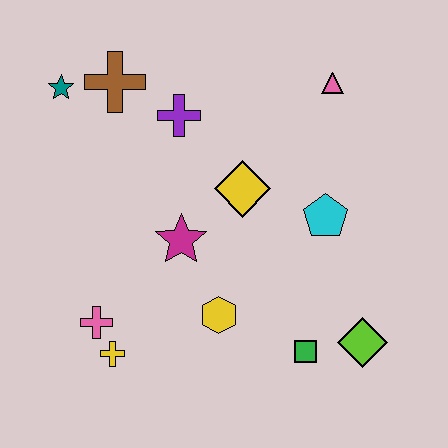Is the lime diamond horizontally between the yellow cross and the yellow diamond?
No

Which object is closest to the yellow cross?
The pink cross is closest to the yellow cross.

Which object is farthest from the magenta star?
The pink triangle is farthest from the magenta star.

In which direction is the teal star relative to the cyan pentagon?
The teal star is to the left of the cyan pentagon.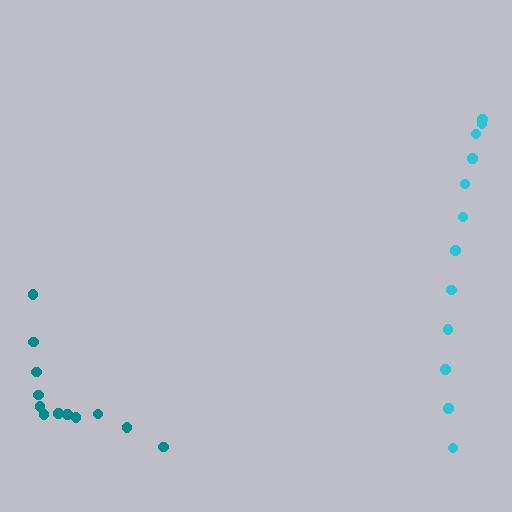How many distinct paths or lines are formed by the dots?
There are 2 distinct paths.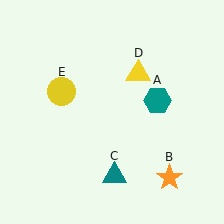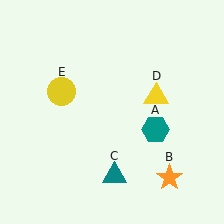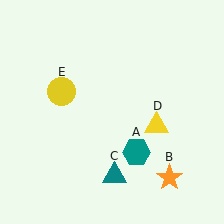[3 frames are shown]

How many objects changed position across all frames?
2 objects changed position: teal hexagon (object A), yellow triangle (object D).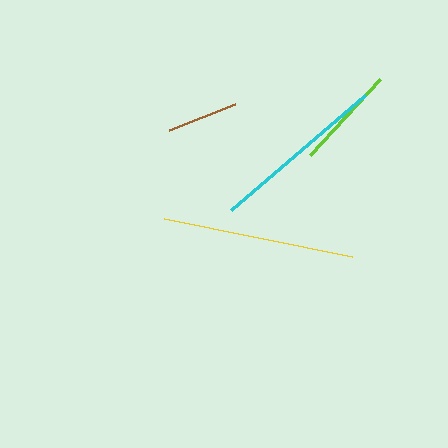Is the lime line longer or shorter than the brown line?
The lime line is longer than the brown line.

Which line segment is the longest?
The yellow line is the longest at approximately 192 pixels.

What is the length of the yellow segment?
The yellow segment is approximately 192 pixels long.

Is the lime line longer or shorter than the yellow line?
The yellow line is longer than the lime line.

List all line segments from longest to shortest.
From longest to shortest: yellow, cyan, lime, brown.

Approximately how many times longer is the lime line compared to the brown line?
The lime line is approximately 1.5 times the length of the brown line.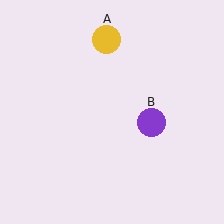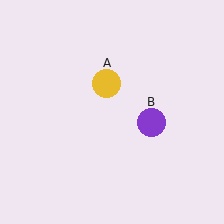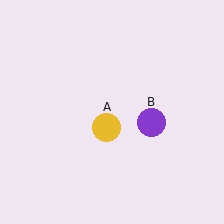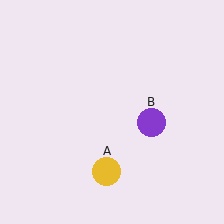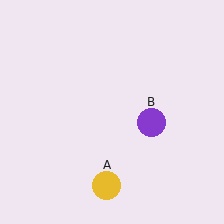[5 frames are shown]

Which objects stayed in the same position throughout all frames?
Purple circle (object B) remained stationary.